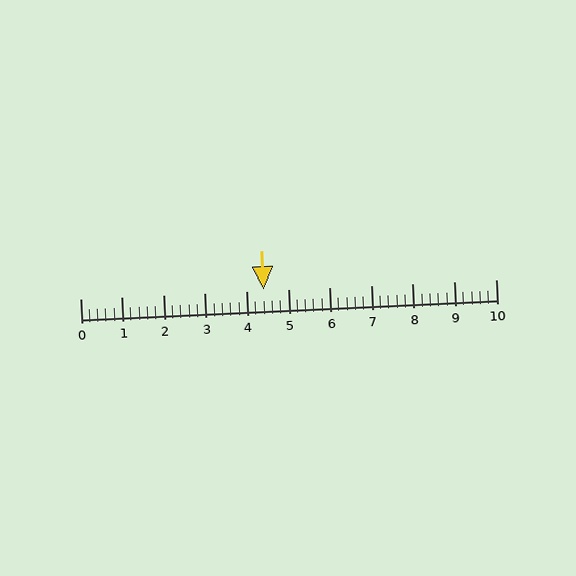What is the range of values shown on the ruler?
The ruler shows values from 0 to 10.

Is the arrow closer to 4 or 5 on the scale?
The arrow is closer to 4.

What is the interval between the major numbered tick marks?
The major tick marks are spaced 1 units apart.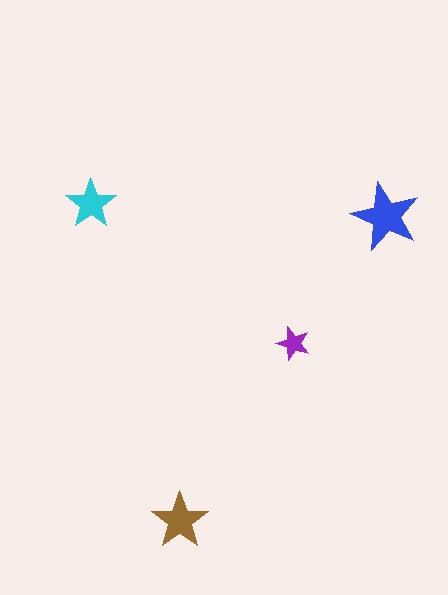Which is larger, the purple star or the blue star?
The blue one.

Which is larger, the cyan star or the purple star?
The cyan one.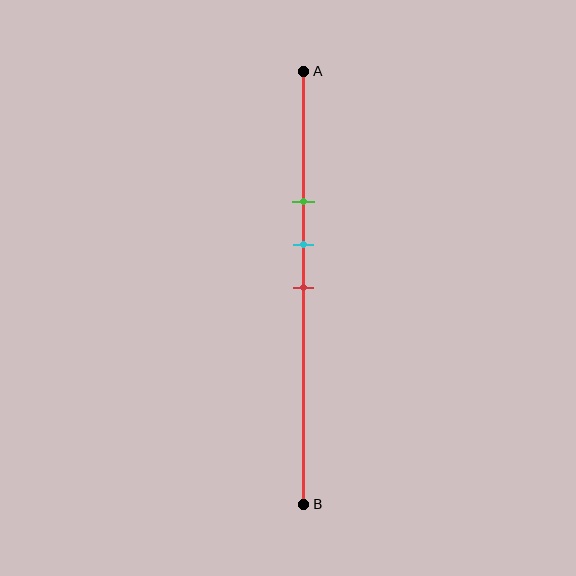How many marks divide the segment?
There are 3 marks dividing the segment.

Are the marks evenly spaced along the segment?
Yes, the marks are approximately evenly spaced.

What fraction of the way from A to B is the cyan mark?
The cyan mark is approximately 40% (0.4) of the way from A to B.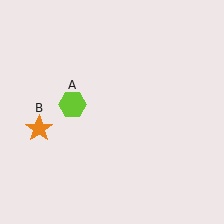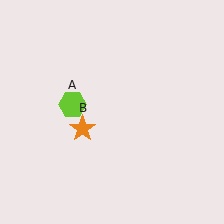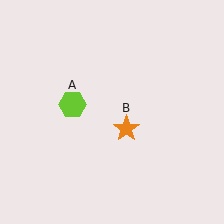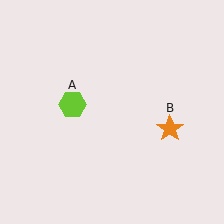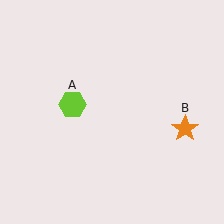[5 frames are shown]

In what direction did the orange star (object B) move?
The orange star (object B) moved right.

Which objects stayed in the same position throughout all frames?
Lime hexagon (object A) remained stationary.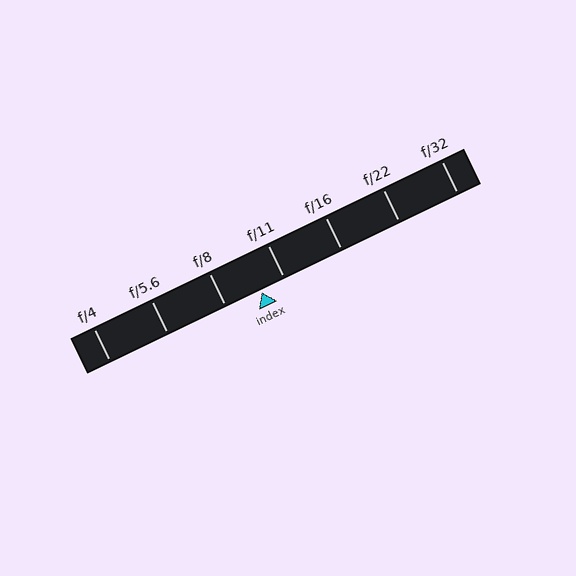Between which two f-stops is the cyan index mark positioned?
The index mark is between f/8 and f/11.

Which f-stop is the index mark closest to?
The index mark is closest to f/11.